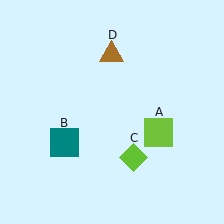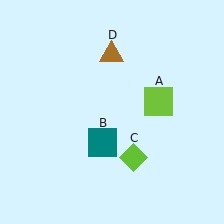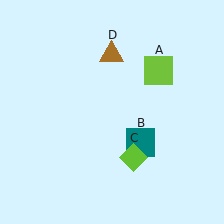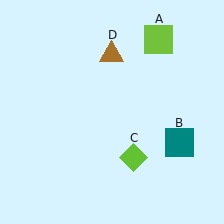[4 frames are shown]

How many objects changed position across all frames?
2 objects changed position: lime square (object A), teal square (object B).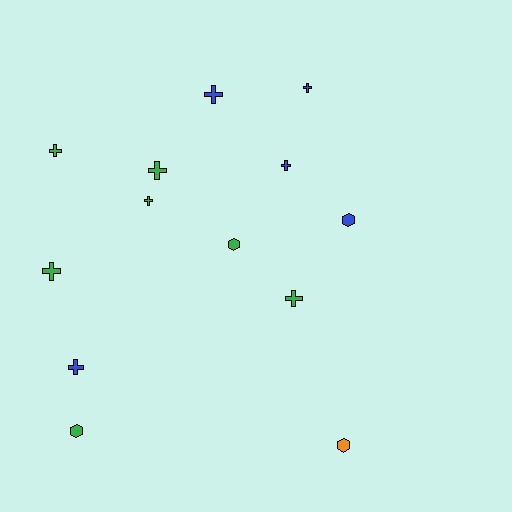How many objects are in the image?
There are 13 objects.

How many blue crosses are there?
There are 4 blue crosses.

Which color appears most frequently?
Green, with 7 objects.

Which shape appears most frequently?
Cross, with 9 objects.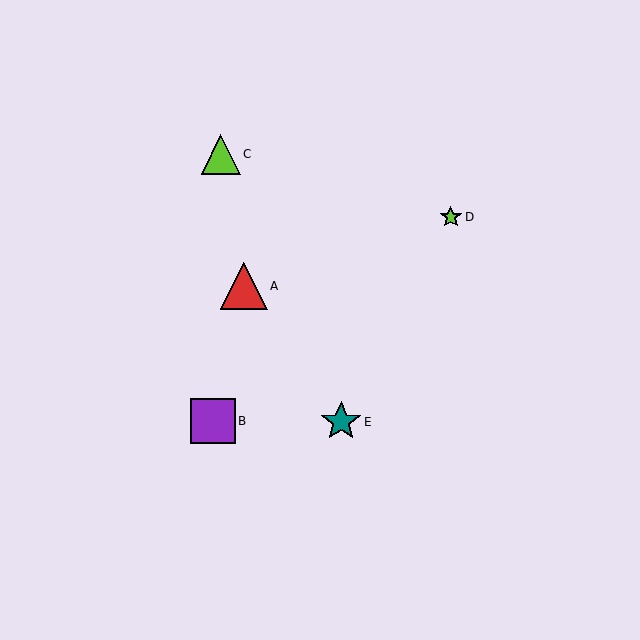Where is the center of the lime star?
The center of the lime star is at (451, 217).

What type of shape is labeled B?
Shape B is a purple square.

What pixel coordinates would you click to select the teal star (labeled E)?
Click at (341, 422) to select the teal star E.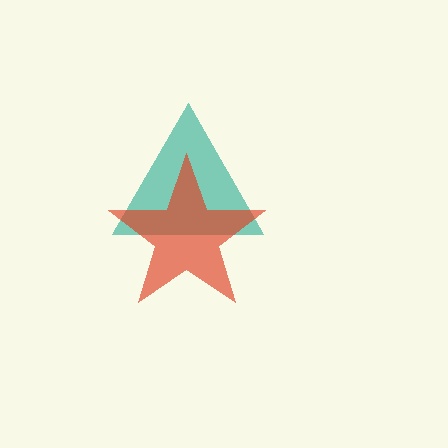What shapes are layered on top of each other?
The layered shapes are: a teal triangle, a red star.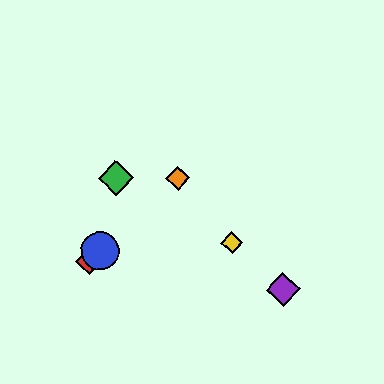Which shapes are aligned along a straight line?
The red diamond, the blue circle, the orange diamond are aligned along a straight line.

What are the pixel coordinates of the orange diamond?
The orange diamond is at (178, 178).